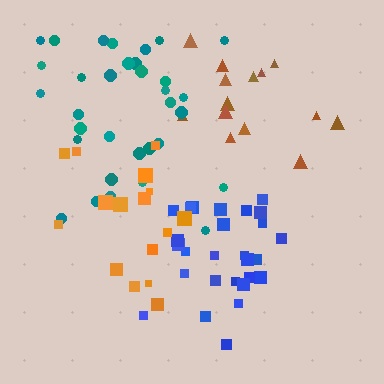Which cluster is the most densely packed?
Teal.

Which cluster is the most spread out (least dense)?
Brown.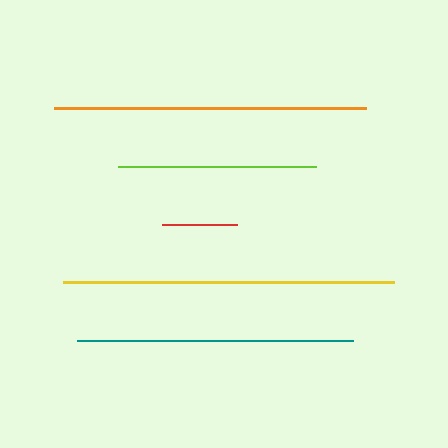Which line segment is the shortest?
The red line is the shortest at approximately 76 pixels.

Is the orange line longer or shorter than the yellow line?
The yellow line is longer than the orange line.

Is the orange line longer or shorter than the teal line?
The orange line is longer than the teal line.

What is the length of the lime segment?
The lime segment is approximately 198 pixels long.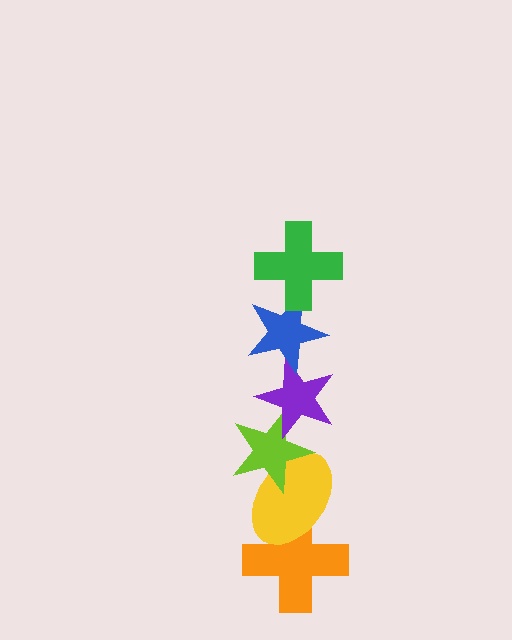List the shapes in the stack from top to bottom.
From top to bottom: the green cross, the blue star, the purple star, the lime star, the yellow ellipse, the orange cross.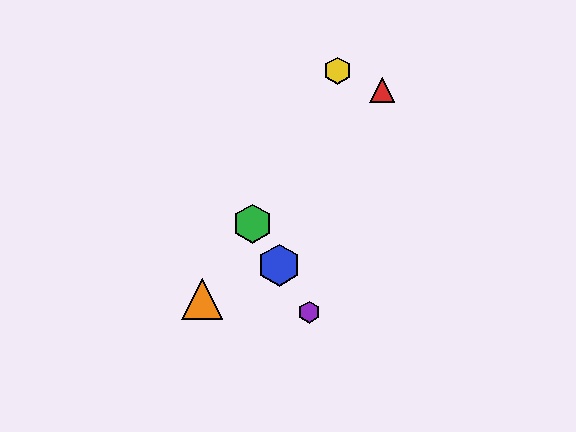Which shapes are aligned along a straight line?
The blue hexagon, the green hexagon, the purple hexagon are aligned along a straight line.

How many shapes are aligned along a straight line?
3 shapes (the blue hexagon, the green hexagon, the purple hexagon) are aligned along a straight line.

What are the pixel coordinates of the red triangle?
The red triangle is at (382, 90).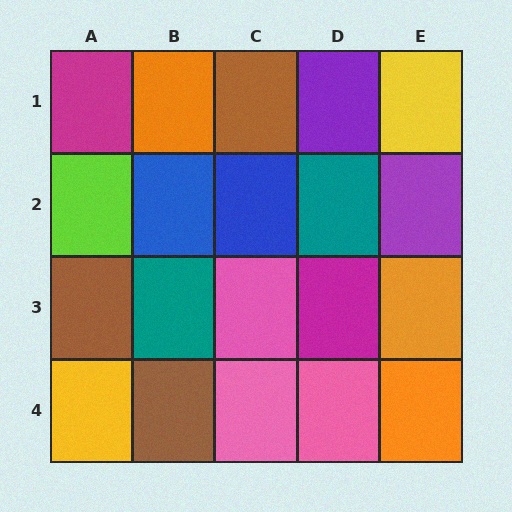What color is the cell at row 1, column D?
Purple.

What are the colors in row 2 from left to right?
Lime, blue, blue, teal, purple.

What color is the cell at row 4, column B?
Brown.